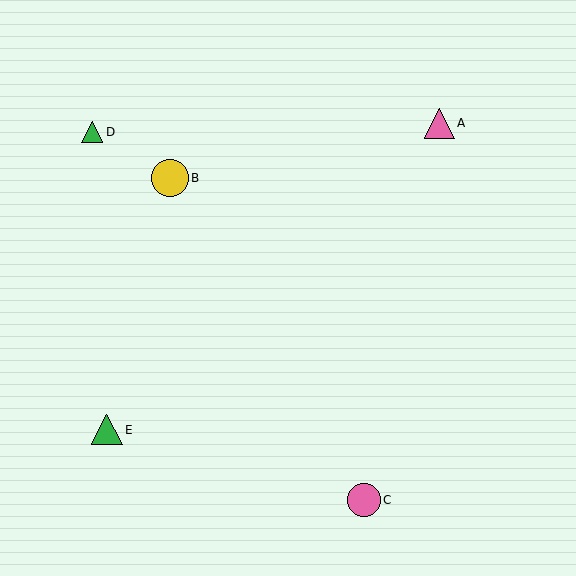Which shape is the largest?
The yellow circle (labeled B) is the largest.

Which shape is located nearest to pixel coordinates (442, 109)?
The pink triangle (labeled A) at (439, 123) is nearest to that location.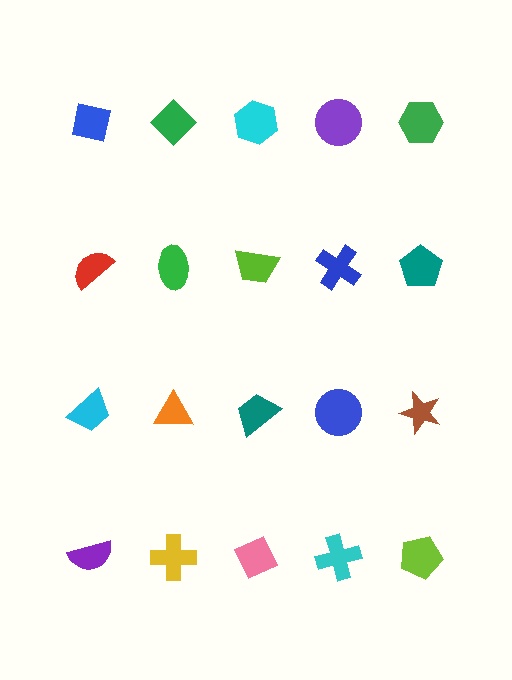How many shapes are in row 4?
5 shapes.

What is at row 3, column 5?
A brown star.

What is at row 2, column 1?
A red semicircle.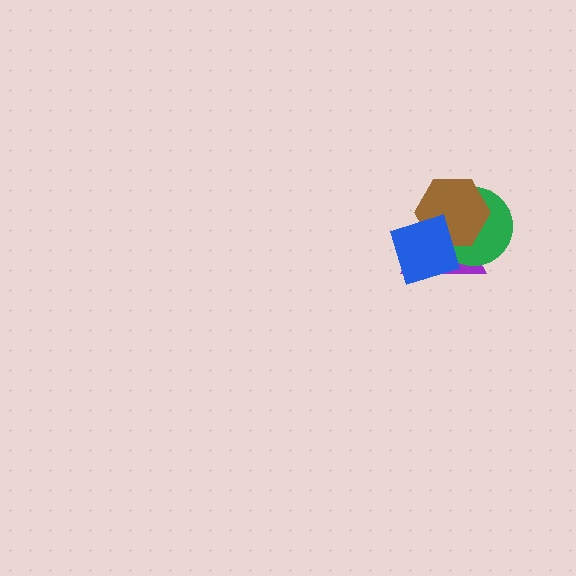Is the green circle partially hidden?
Yes, it is partially covered by another shape.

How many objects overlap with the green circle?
3 objects overlap with the green circle.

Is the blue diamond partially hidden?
No, no other shape covers it.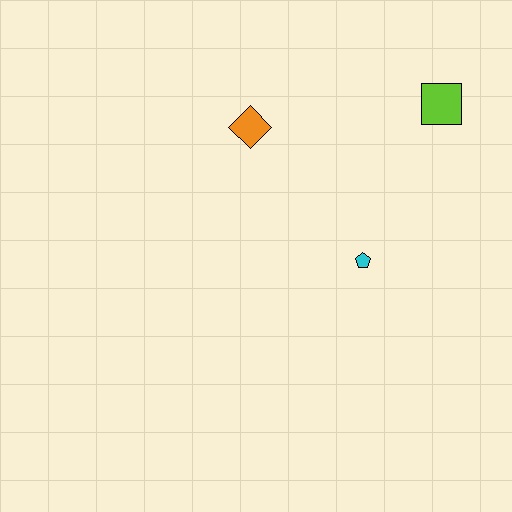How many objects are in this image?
There are 3 objects.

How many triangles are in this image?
There are no triangles.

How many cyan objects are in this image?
There is 1 cyan object.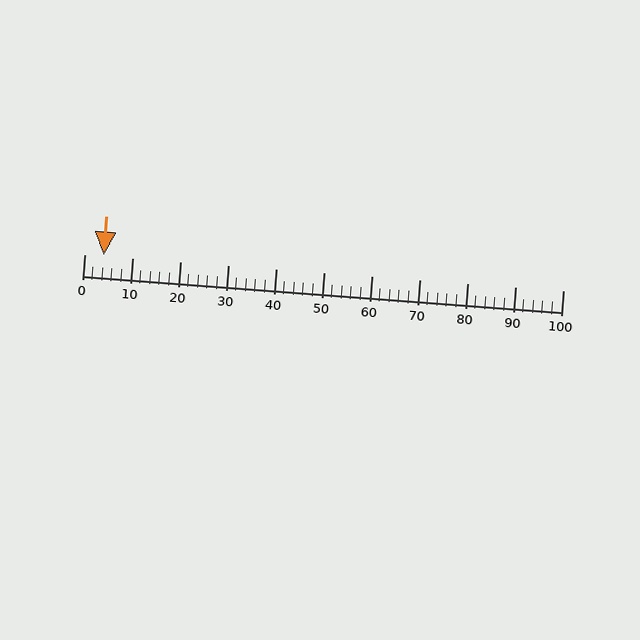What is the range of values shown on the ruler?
The ruler shows values from 0 to 100.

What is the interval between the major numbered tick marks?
The major tick marks are spaced 10 units apart.